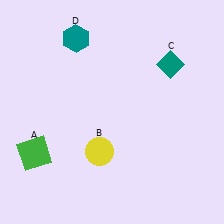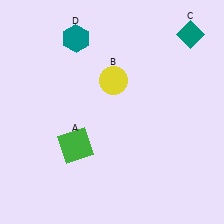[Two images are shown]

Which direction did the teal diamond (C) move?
The teal diamond (C) moved up.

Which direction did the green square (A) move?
The green square (A) moved right.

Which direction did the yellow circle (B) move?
The yellow circle (B) moved up.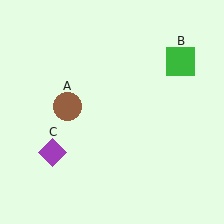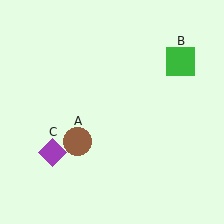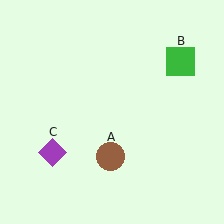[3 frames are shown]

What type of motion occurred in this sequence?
The brown circle (object A) rotated counterclockwise around the center of the scene.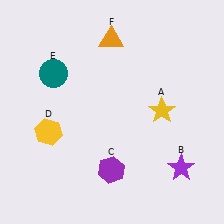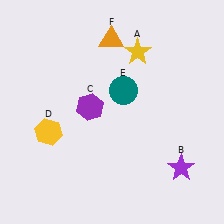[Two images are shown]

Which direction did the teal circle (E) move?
The teal circle (E) moved right.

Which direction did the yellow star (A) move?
The yellow star (A) moved up.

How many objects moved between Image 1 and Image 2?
3 objects moved between the two images.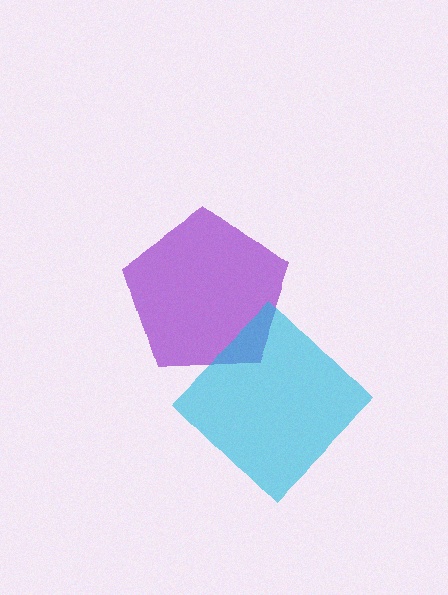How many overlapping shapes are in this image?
There are 2 overlapping shapes in the image.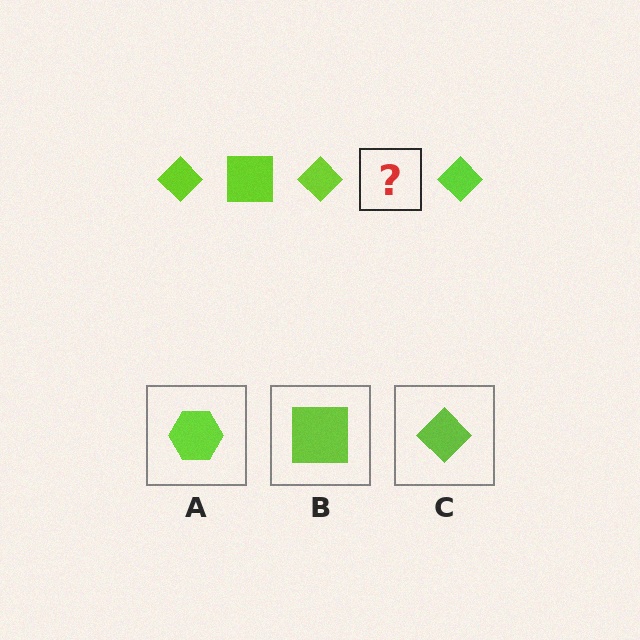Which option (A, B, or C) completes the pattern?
B.